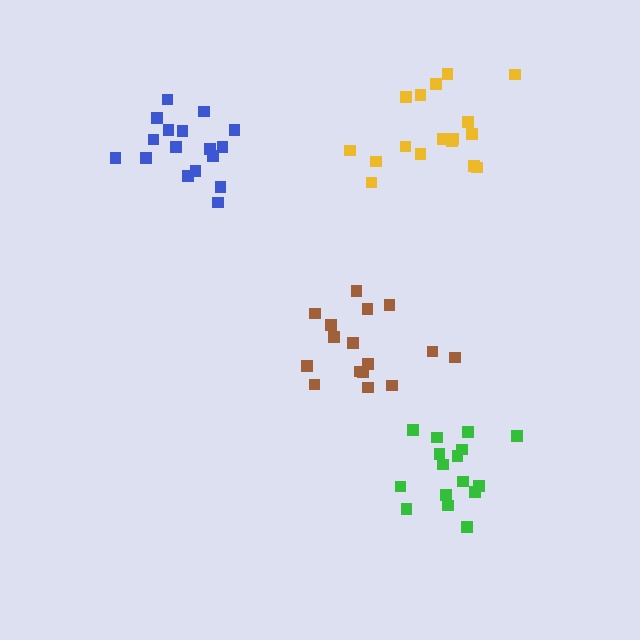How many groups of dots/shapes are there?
There are 4 groups.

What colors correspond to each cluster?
The clusters are colored: brown, yellow, green, blue.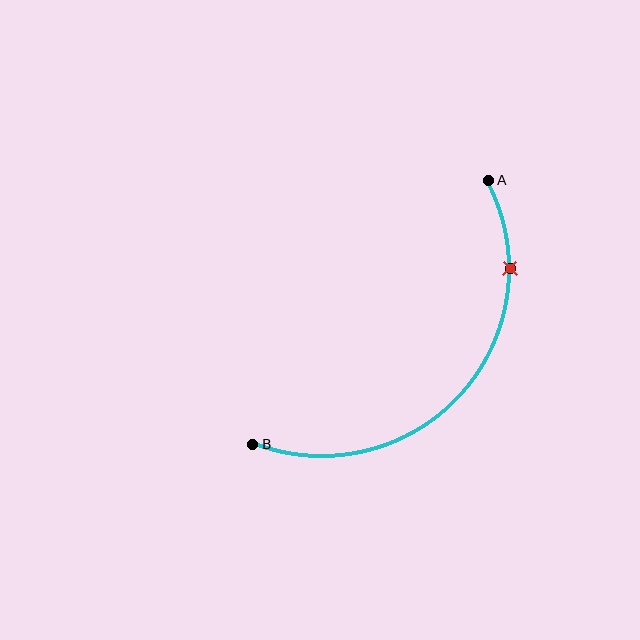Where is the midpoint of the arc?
The arc midpoint is the point on the curve farthest from the straight line joining A and B. It sits below and to the right of that line.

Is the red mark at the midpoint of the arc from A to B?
No. The red mark lies on the arc but is closer to endpoint A. The arc midpoint would be at the point on the curve equidistant along the arc from both A and B.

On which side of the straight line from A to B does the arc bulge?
The arc bulges below and to the right of the straight line connecting A and B.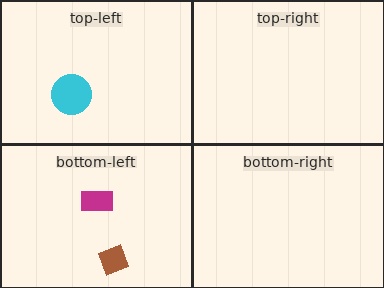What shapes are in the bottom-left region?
The magenta rectangle, the brown diamond.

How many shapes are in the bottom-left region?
2.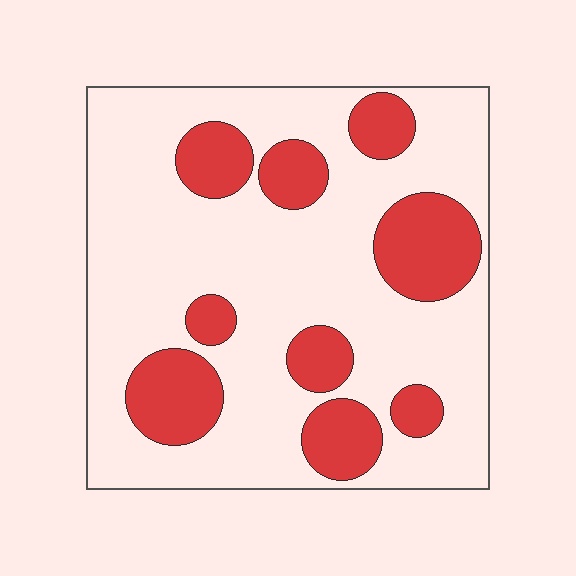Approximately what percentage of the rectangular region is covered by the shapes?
Approximately 25%.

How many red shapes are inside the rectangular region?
9.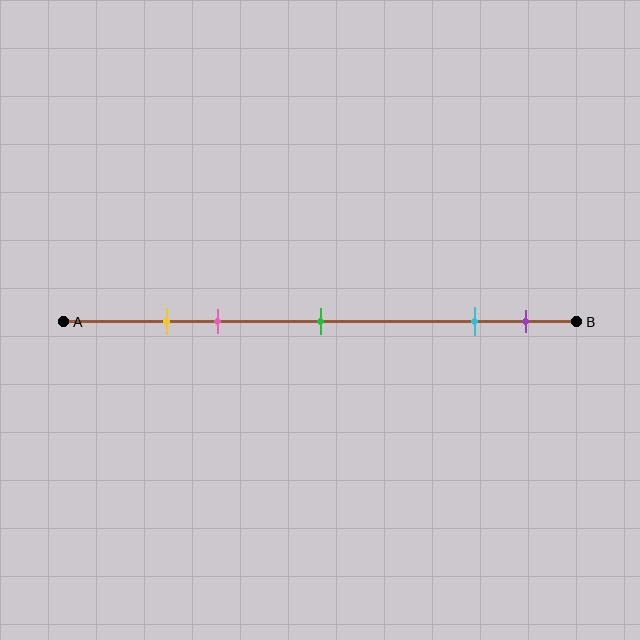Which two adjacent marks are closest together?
The yellow and pink marks are the closest adjacent pair.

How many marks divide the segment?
There are 5 marks dividing the segment.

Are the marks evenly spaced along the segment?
No, the marks are not evenly spaced.